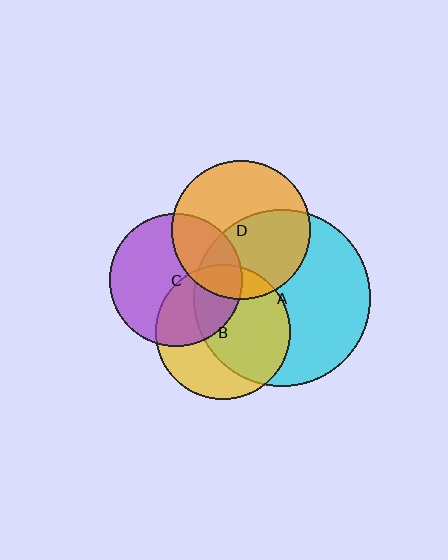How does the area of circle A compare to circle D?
Approximately 1.6 times.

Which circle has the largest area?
Circle A (cyan).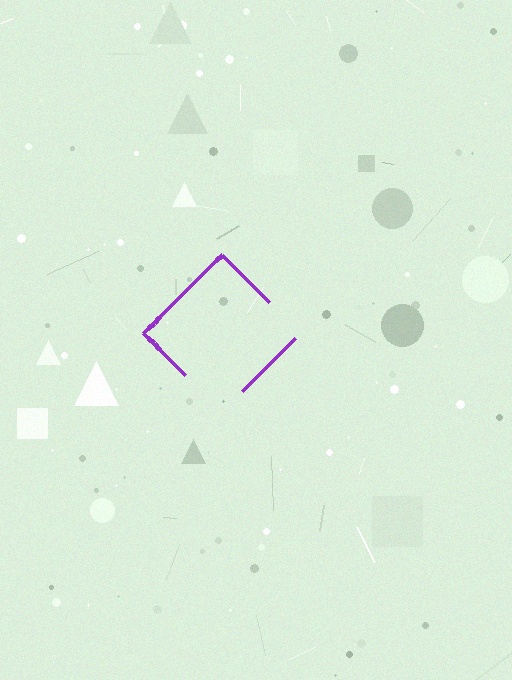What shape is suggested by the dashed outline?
The dashed outline suggests a diamond.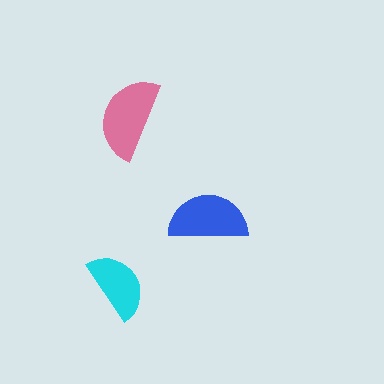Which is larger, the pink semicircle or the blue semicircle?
The pink one.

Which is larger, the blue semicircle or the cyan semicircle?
The blue one.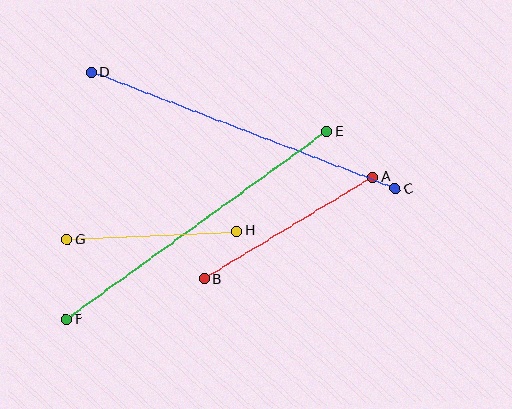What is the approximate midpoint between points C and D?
The midpoint is at approximately (243, 131) pixels.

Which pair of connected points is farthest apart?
Points C and D are farthest apart.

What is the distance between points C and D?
The distance is approximately 326 pixels.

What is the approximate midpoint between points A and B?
The midpoint is at approximately (288, 228) pixels.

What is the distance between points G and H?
The distance is approximately 170 pixels.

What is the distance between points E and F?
The distance is approximately 321 pixels.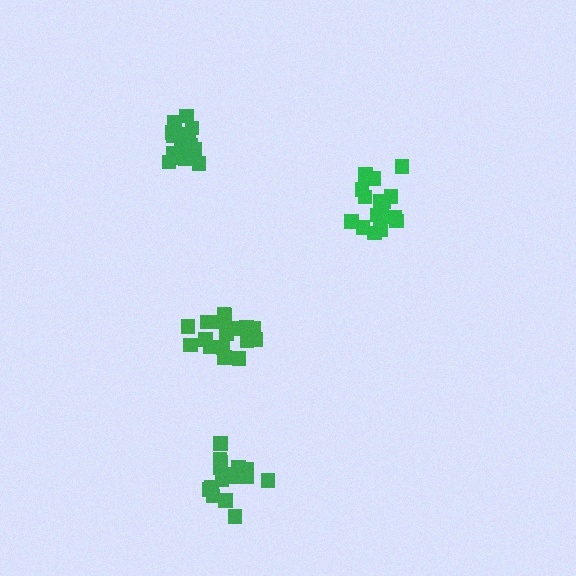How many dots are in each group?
Group 1: 18 dots, Group 2: 18 dots, Group 3: 17 dots, Group 4: 18 dots (71 total).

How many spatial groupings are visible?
There are 4 spatial groupings.